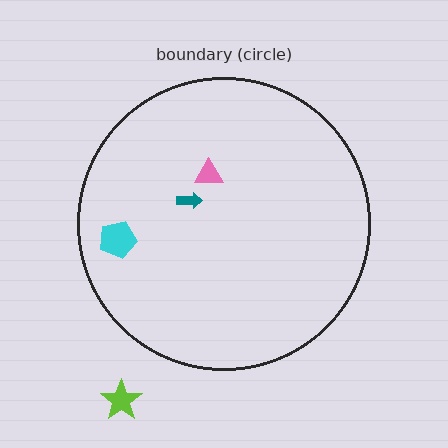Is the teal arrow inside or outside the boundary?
Inside.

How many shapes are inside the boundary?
3 inside, 1 outside.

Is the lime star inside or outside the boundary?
Outside.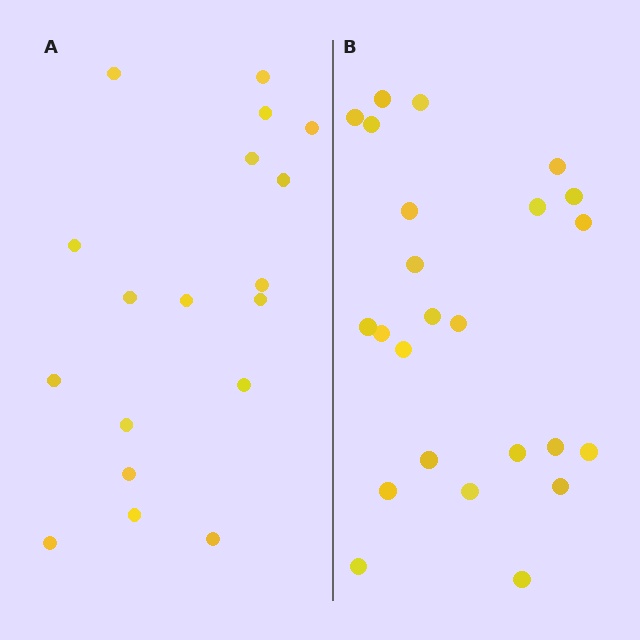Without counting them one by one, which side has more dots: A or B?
Region B (the right region) has more dots.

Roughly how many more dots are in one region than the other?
Region B has about 6 more dots than region A.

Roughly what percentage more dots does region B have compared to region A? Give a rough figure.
About 35% more.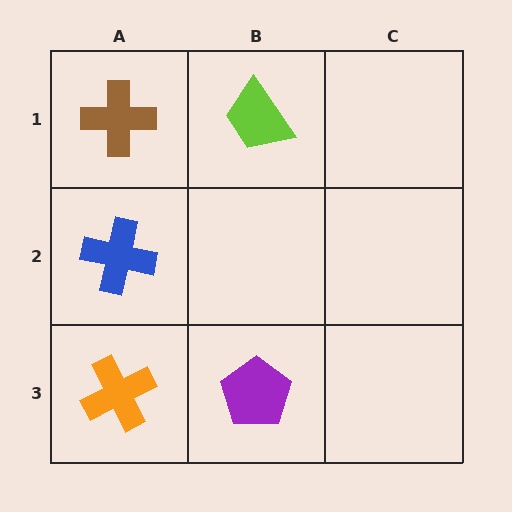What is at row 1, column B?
A lime trapezoid.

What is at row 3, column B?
A purple pentagon.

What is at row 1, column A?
A brown cross.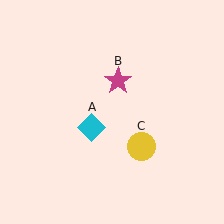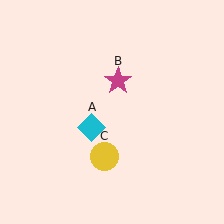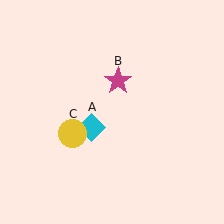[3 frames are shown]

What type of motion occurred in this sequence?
The yellow circle (object C) rotated clockwise around the center of the scene.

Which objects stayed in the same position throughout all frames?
Cyan diamond (object A) and magenta star (object B) remained stationary.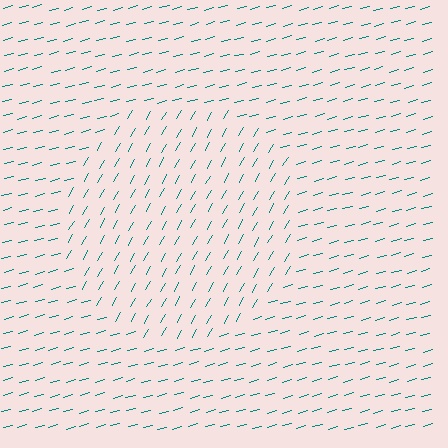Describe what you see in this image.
The image is filled with small teal line segments. A circle region in the image has lines oriented differently from the surrounding lines, creating a visible texture boundary.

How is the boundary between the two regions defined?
The boundary is defined purely by a change in line orientation (approximately 45 degrees difference). All lines are the same color and thickness.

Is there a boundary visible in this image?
Yes, there is a texture boundary formed by a change in line orientation.